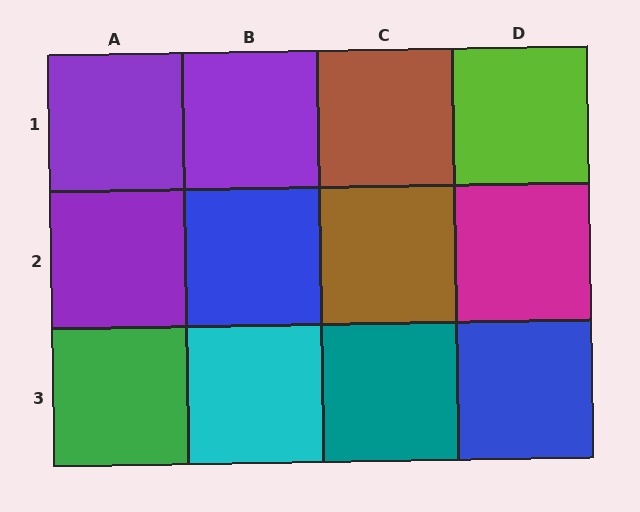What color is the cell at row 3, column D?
Blue.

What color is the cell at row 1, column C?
Brown.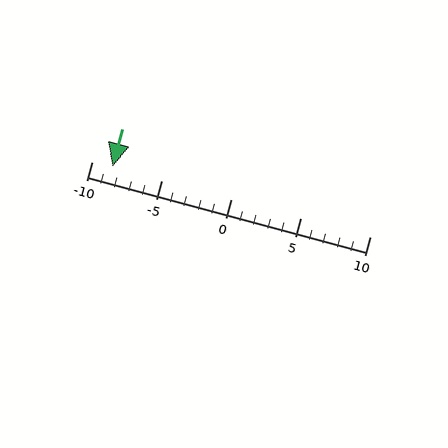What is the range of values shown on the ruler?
The ruler shows values from -10 to 10.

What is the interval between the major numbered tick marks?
The major tick marks are spaced 5 units apart.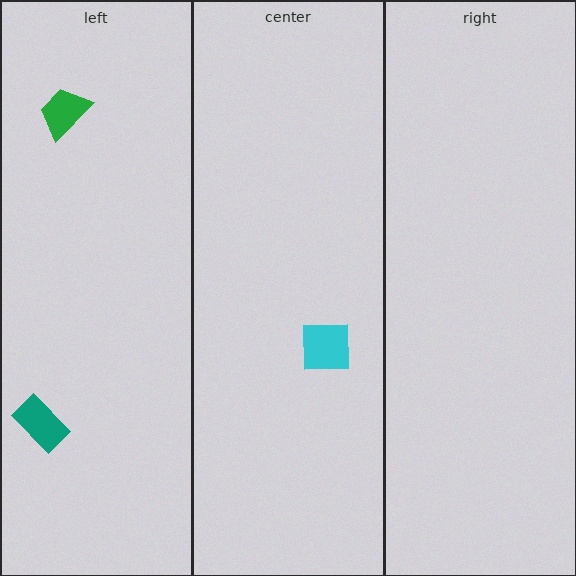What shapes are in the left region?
The green trapezoid, the teal rectangle.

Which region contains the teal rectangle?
The left region.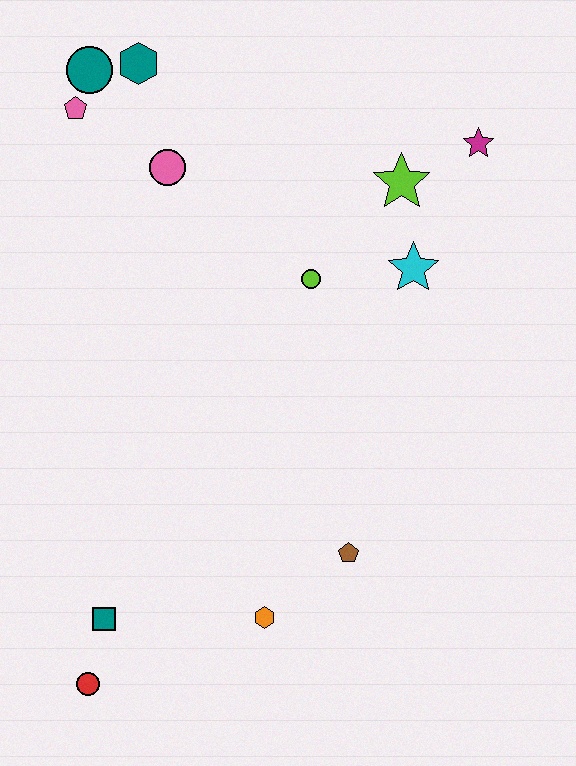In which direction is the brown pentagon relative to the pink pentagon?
The brown pentagon is below the pink pentagon.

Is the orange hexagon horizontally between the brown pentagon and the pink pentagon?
Yes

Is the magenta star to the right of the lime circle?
Yes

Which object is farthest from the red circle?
The magenta star is farthest from the red circle.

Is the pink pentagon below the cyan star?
No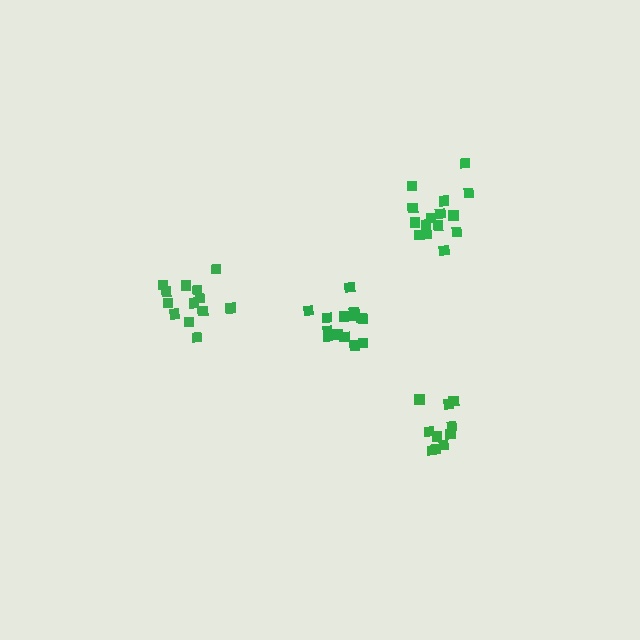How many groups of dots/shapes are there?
There are 4 groups.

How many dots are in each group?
Group 1: 15 dots, Group 2: 14 dots, Group 3: 13 dots, Group 4: 10 dots (52 total).